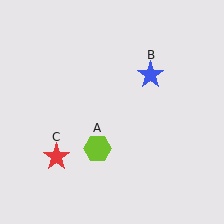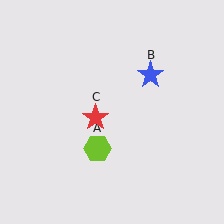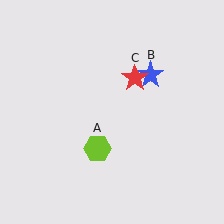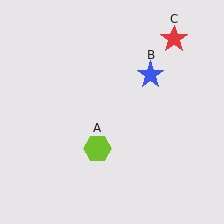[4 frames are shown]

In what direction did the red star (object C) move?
The red star (object C) moved up and to the right.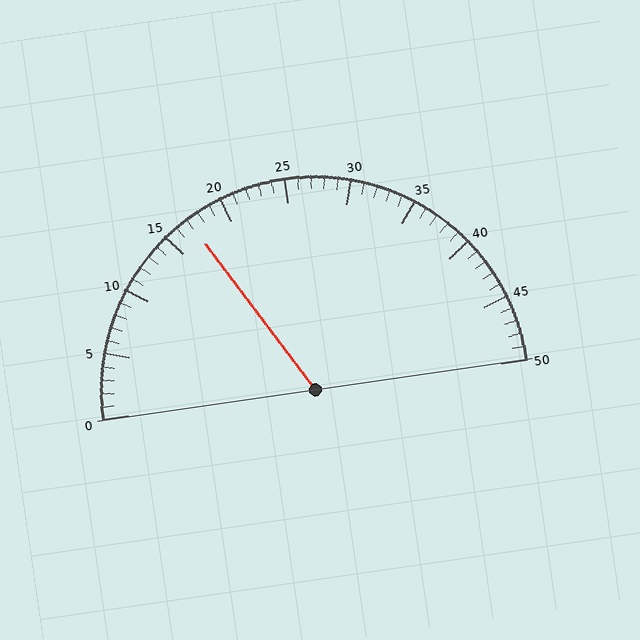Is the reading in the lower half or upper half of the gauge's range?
The reading is in the lower half of the range (0 to 50).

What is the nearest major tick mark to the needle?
The nearest major tick mark is 15.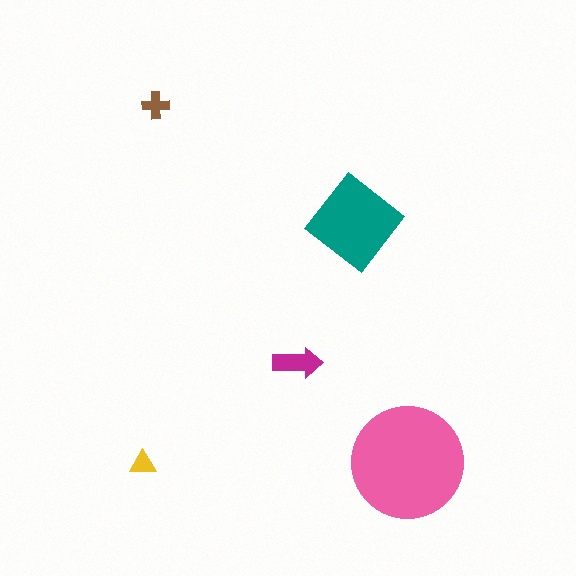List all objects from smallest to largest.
The yellow triangle, the brown cross, the magenta arrow, the teal diamond, the pink circle.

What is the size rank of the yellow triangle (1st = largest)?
5th.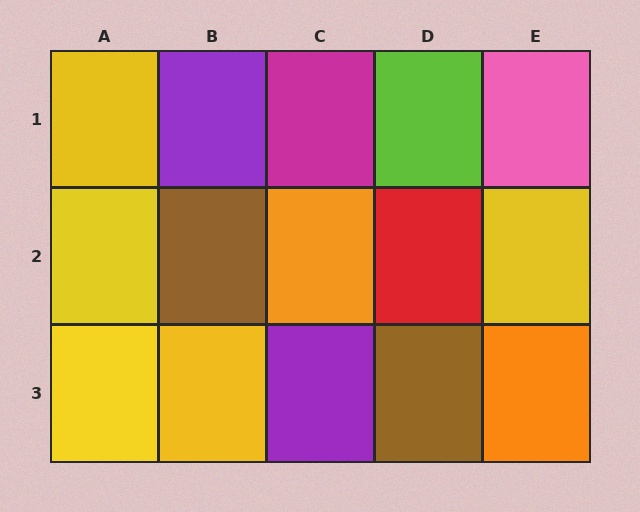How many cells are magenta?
1 cell is magenta.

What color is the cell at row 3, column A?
Yellow.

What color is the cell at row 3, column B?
Yellow.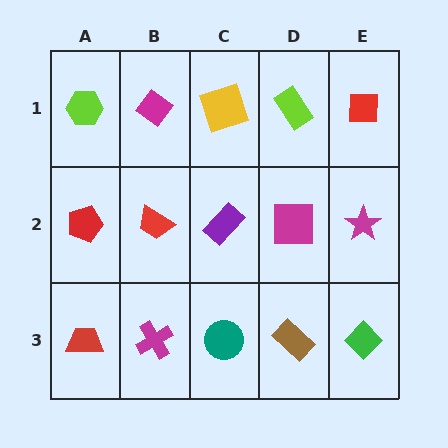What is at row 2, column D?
A magenta square.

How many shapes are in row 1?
5 shapes.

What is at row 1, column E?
A red square.